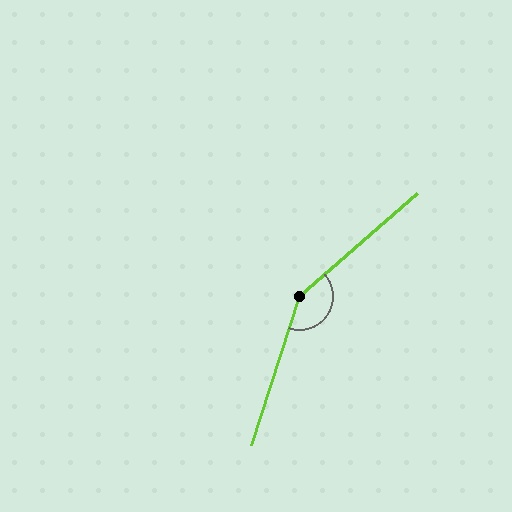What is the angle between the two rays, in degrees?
Approximately 149 degrees.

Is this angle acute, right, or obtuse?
It is obtuse.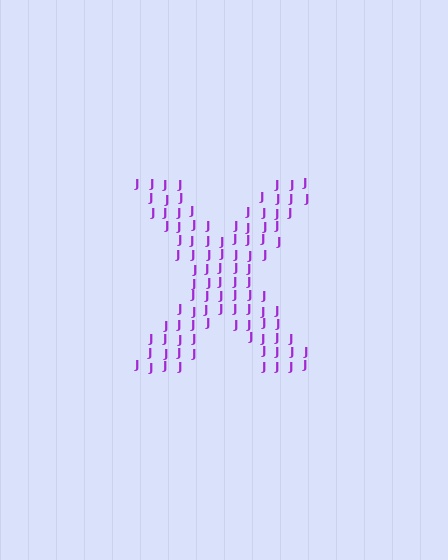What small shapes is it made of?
It is made of small letter J's.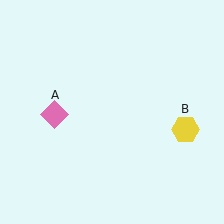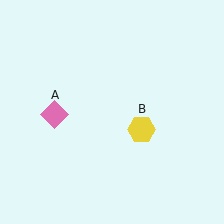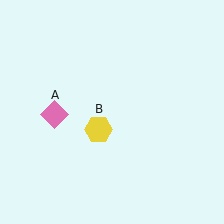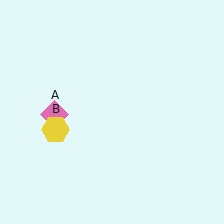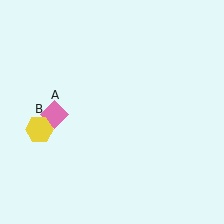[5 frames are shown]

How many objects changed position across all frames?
1 object changed position: yellow hexagon (object B).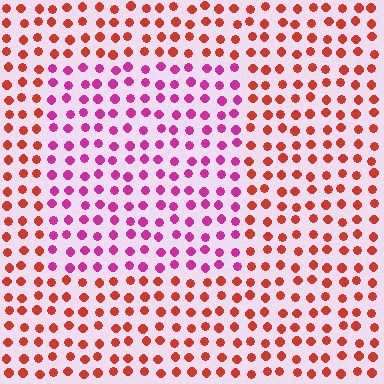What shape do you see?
I see a rectangle.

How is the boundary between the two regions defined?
The boundary is defined purely by a slight shift in hue (about 47 degrees). Spacing, size, and orientation are identical on both sides.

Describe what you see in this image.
The image is filled with small red elements in a uniform arrangement. A rectangle-shaped region is visible where the elements are tinted to a slightly different hue, forming a subtle color boundary.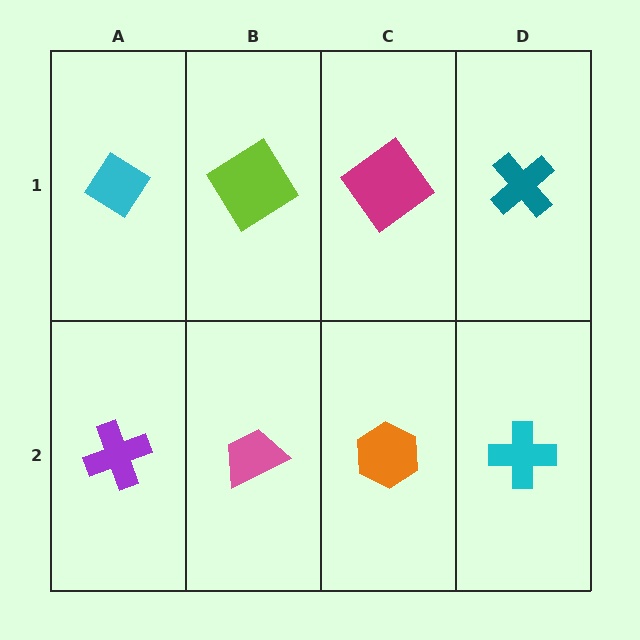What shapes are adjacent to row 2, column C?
A magenta diamond (row 1, column C), a pink trapezoid (row 2, column B), a cyan cross (row 2, column D).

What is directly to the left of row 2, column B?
A purple cross.